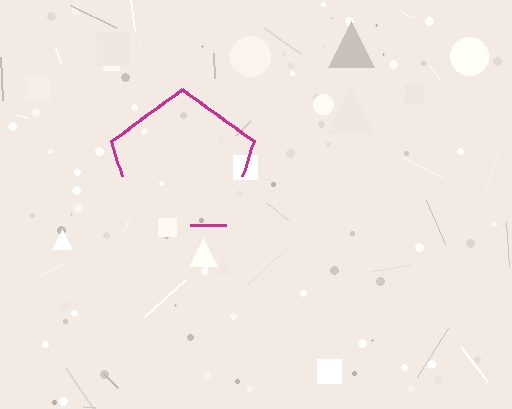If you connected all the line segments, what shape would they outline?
They would outline a pentagon.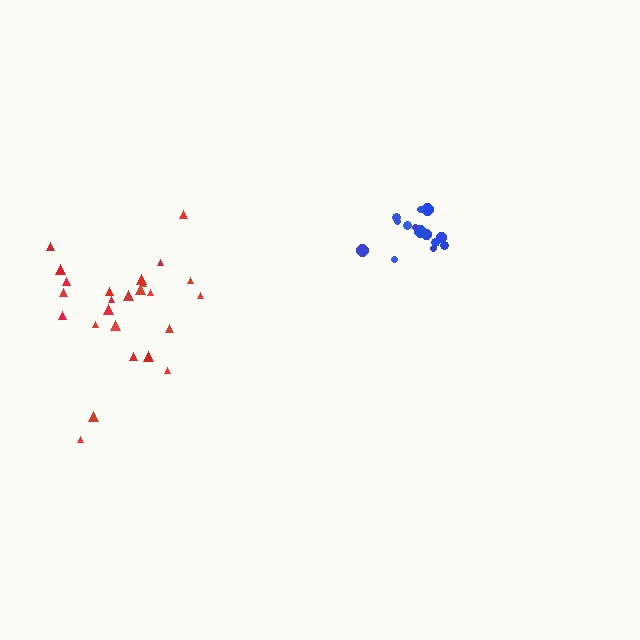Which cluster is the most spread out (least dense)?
Red.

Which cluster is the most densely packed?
Blue.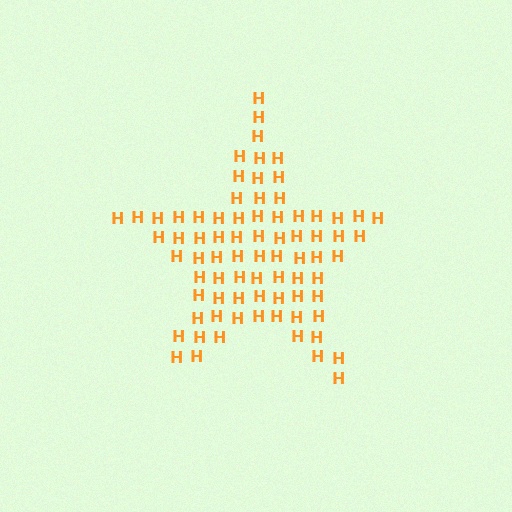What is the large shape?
The large shape is a star.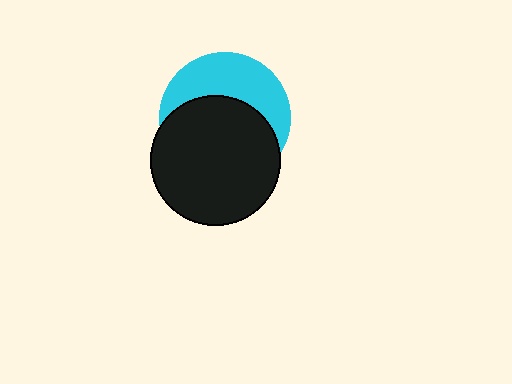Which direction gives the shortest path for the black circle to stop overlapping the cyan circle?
Moving down gives the shortest separation.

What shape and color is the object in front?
The object in front is a black circle.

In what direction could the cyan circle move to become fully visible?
The cyan circle could move up. That would shift it out from behind the black circle entirely.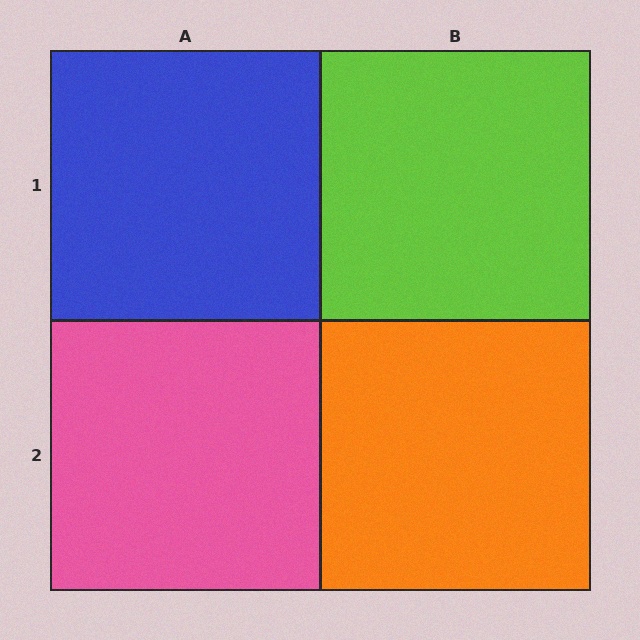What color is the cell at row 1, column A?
Blue.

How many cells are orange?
1 cell is orange.